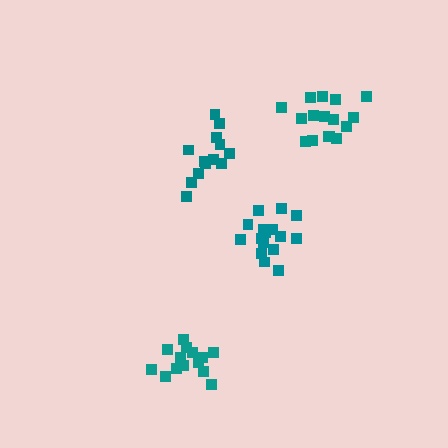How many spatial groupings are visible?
There are 4 spatial groupings.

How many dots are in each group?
Group 1: 14 dots, Group 2: 17 dots, Group 3: 16 dots, Group 4: 13 dots (60 total).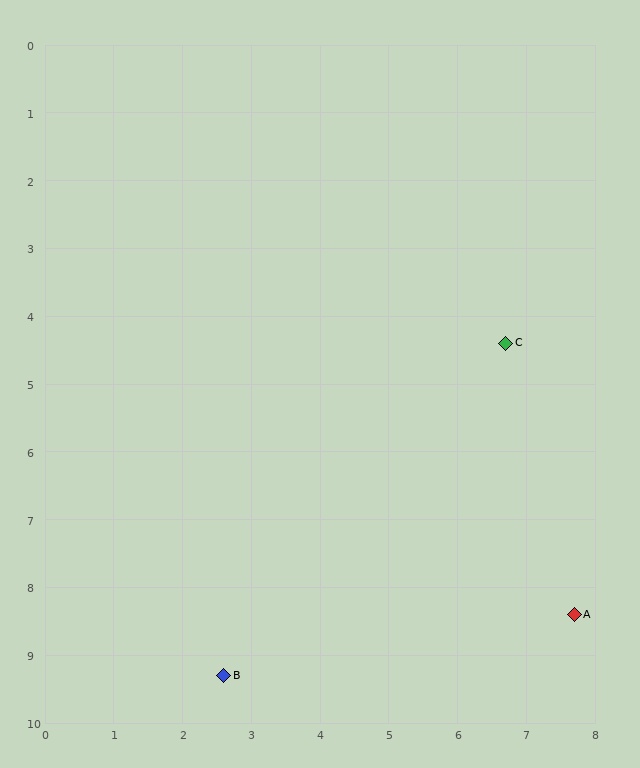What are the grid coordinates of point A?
Point A is at approximately (7.7, 8.4).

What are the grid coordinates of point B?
Point B is at approximately (2.6, 9.3).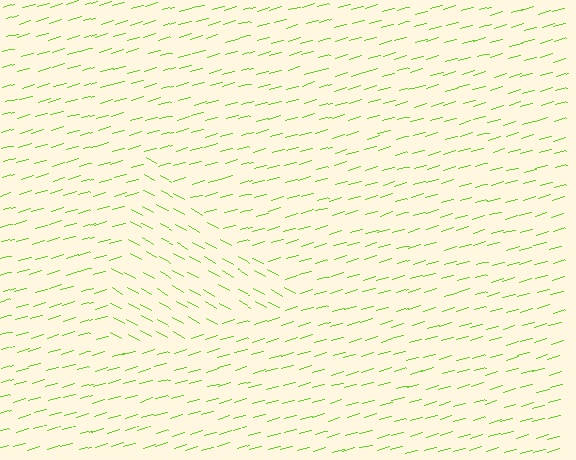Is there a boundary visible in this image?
Yes, there is a texture boundary formed by a change in line orientation.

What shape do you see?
I see a triangle.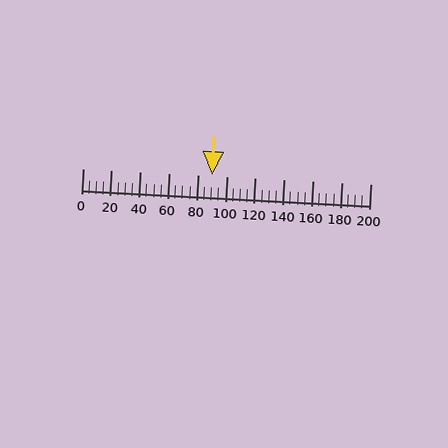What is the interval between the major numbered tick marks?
The major tick marks are spaced 20 units apart.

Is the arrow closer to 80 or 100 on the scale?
The arrow is closer to 100.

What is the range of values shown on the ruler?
The ruler shows values from 0 to 200.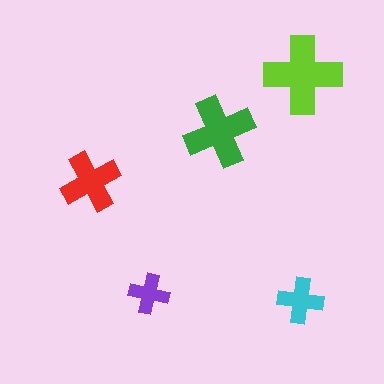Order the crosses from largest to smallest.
the lime one, the green one, the red one, the cyan one, the purple one.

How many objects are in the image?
There are 5 objects in the image.